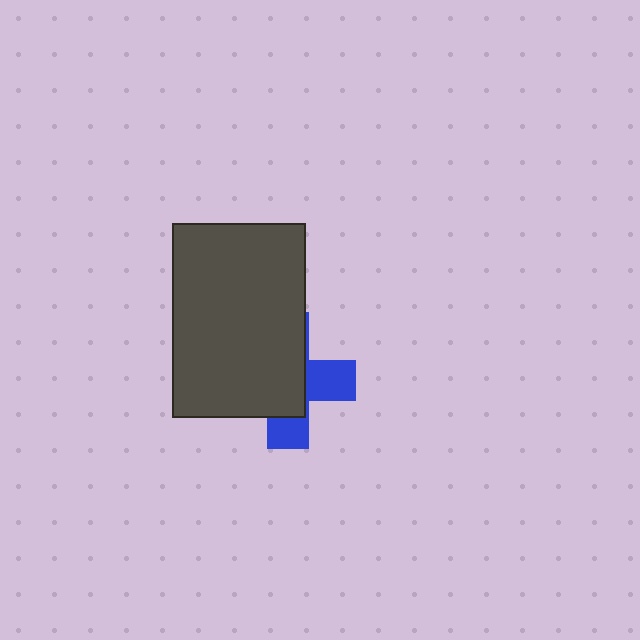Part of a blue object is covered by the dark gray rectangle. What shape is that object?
It is a cross.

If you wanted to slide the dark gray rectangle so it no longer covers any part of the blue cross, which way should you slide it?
Slide it left — that is the most direct way to separate the two shapes.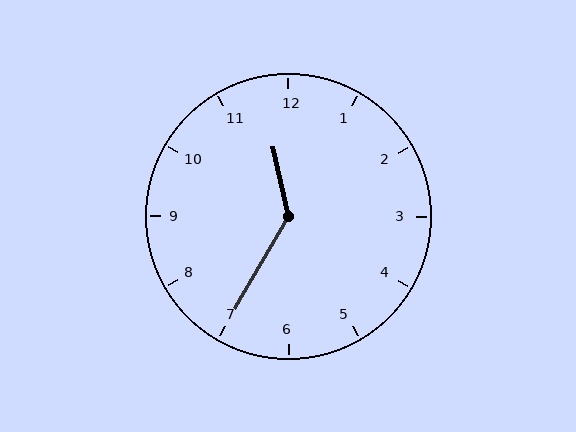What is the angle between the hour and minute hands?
Approximately 138 degrees.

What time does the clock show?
11:35.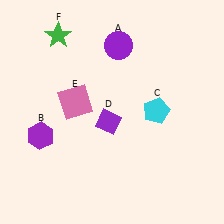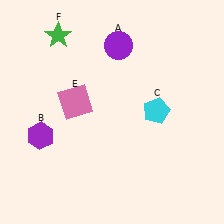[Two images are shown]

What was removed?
The purple diamond (D) was removed in Image 2.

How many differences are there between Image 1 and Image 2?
There is 1 difference between the two images.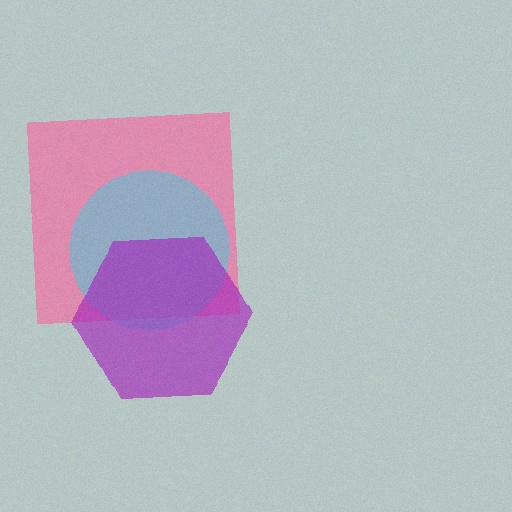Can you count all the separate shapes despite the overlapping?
Yes, there are 3 separate shapes.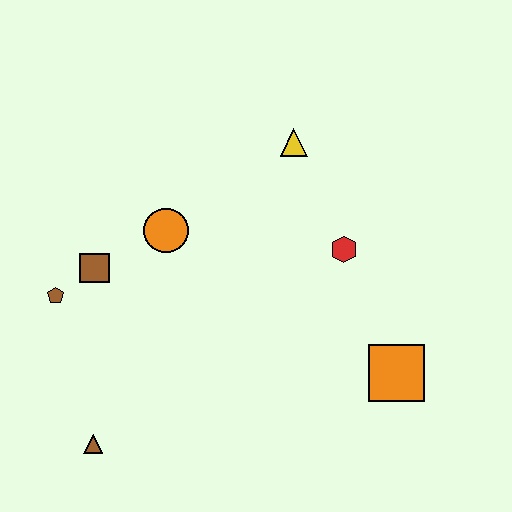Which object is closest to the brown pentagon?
The brown square is closest to the brown pentagon.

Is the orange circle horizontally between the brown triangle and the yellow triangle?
Yes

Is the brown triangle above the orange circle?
No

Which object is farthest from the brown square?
The orange square is farthest from the brown square.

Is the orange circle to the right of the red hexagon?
No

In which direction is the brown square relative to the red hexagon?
The brown square is to the left of the red hexagon.